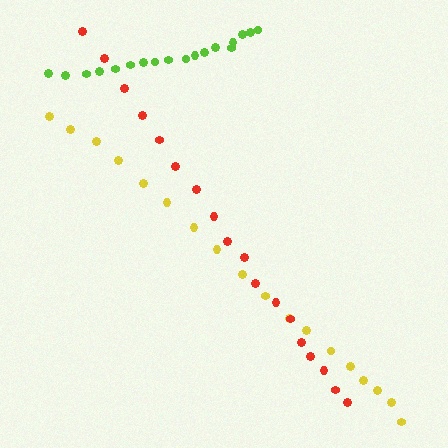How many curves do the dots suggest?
There are 3 distinct paths.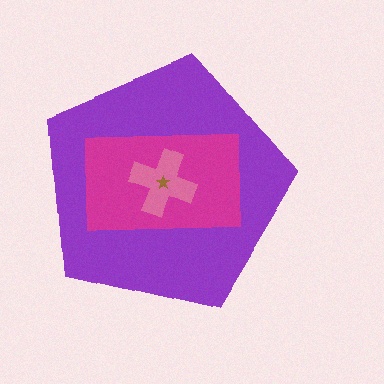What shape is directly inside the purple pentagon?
The magenta rectangle.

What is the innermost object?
The brown star.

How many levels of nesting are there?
4.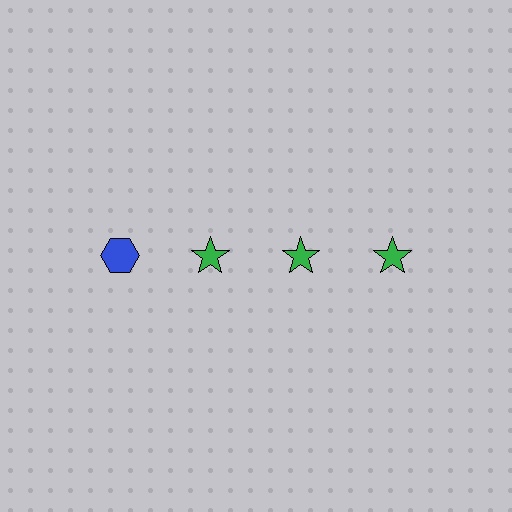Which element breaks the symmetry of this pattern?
The blue hexagon in the top row, leftmost column breaks the symmetry. All other shapes are green stars.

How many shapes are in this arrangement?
There are 4 shapes arranged in a grid pattern.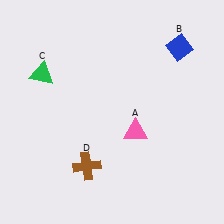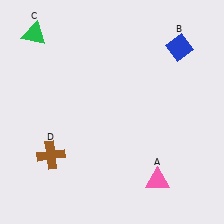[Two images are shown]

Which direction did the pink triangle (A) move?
The pink triangle (A) moved down.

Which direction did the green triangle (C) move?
The green triangle (C) moved up.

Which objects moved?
The objects that moved are: the pink triangle (A), the green triangle (C), the brown cross (D).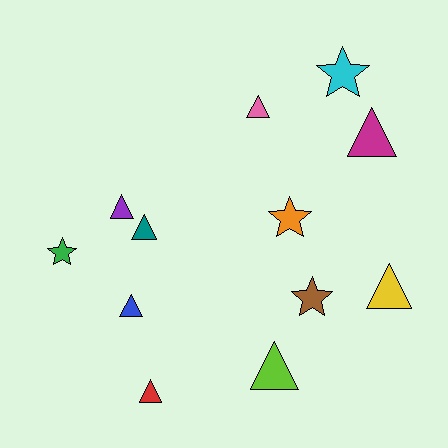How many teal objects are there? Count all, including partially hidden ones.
There is 1 teal object.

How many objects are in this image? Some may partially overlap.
There are 12 objects.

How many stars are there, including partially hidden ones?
There are 4 stars.